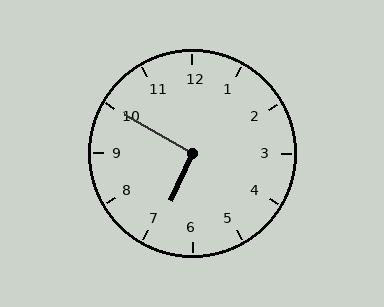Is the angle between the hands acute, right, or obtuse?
It is right.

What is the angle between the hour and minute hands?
Approximately 95 degrees.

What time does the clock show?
6:50.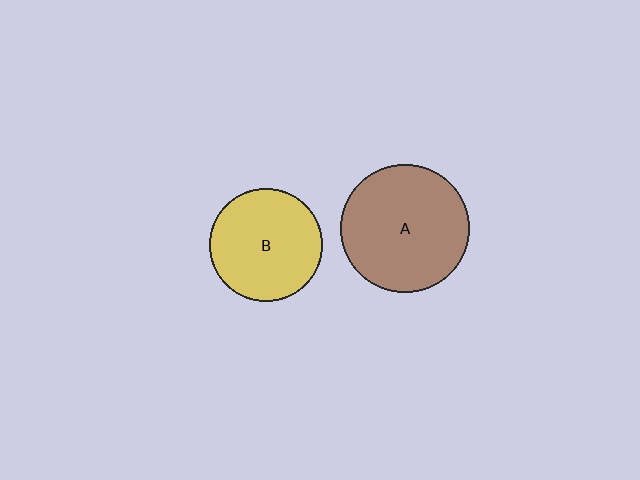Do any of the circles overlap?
No, none of the circles overlap.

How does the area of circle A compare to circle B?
Approximately 1.3 times.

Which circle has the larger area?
Circle A (brown).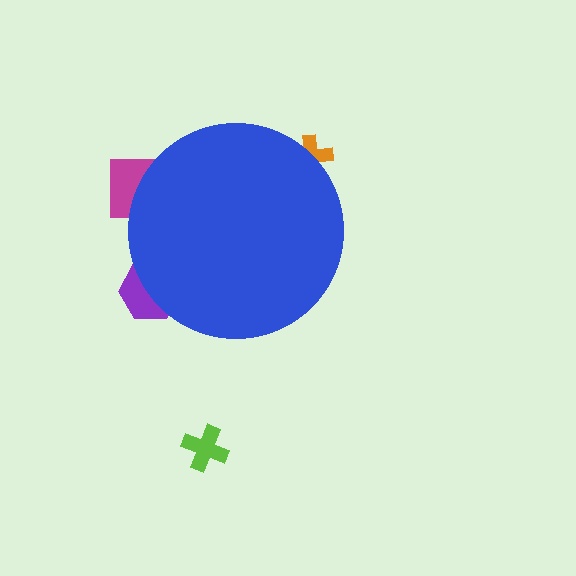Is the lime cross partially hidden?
No, the lime cross is fully visible.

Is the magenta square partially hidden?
Yes, the magenta square is partially hidden behind the blue circle.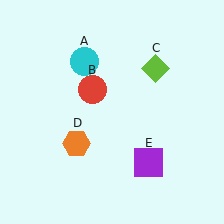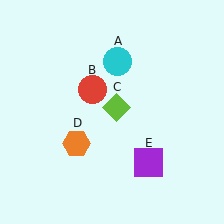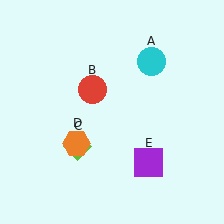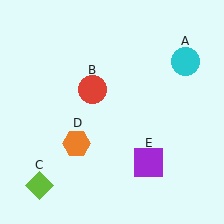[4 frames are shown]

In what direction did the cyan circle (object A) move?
The cyan circle (object A) moved right.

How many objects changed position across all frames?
2 objects changed position: cyan circle (object A), lime diamond (object C).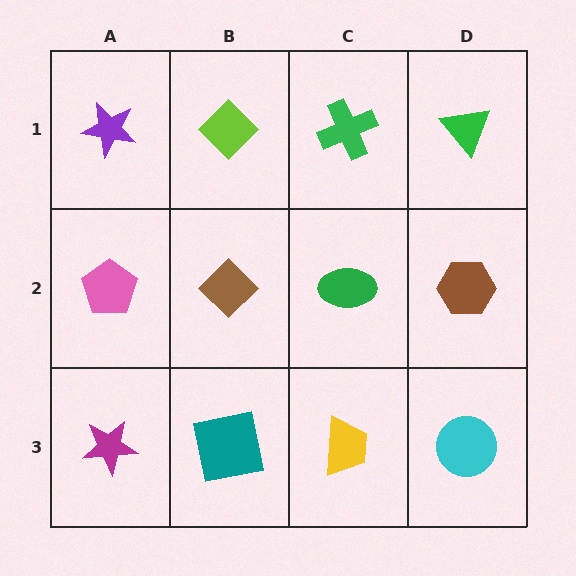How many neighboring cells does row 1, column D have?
2.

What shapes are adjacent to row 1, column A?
A pink pentagon (row 2, column A), a lime diamond (row 1, column B).